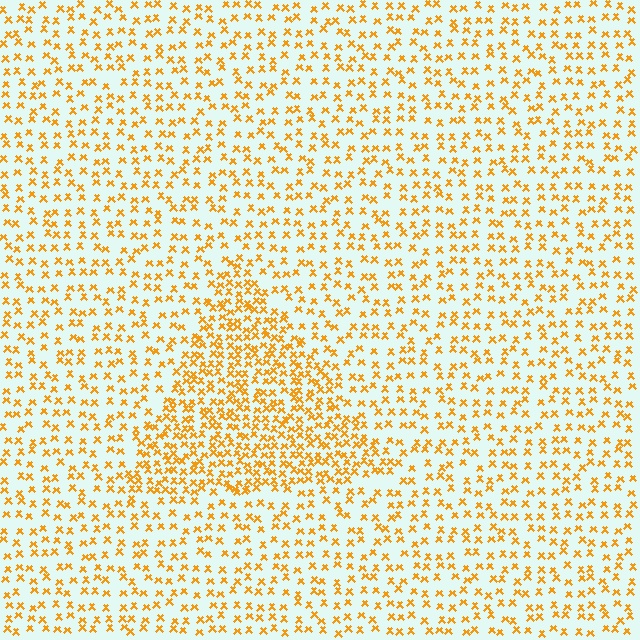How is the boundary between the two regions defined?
The boundary is defined by a change in element density (approximately 2.0x ratio). All elements are the same color, size, and shape.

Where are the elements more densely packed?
The elements are more densely packed inside the triangle boundary.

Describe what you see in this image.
The image contains small orange elements arranged at two different densities. A triangle-shaped region is visible where the elements are more densely packed than the surrounding area.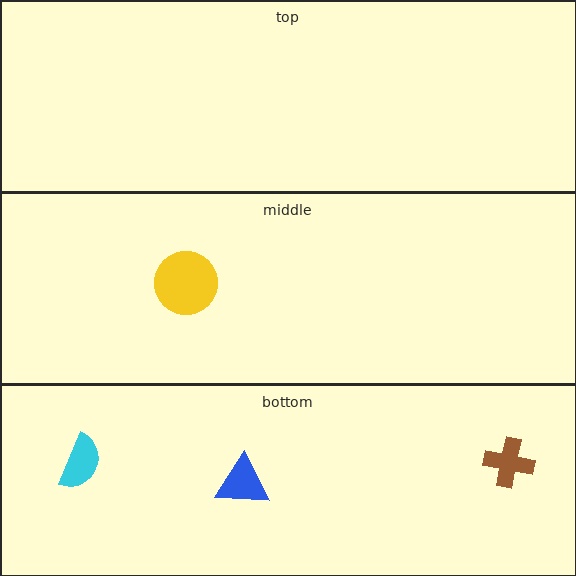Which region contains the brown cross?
The bottom region.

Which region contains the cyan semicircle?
The bottom region.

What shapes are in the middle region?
The yellow circle.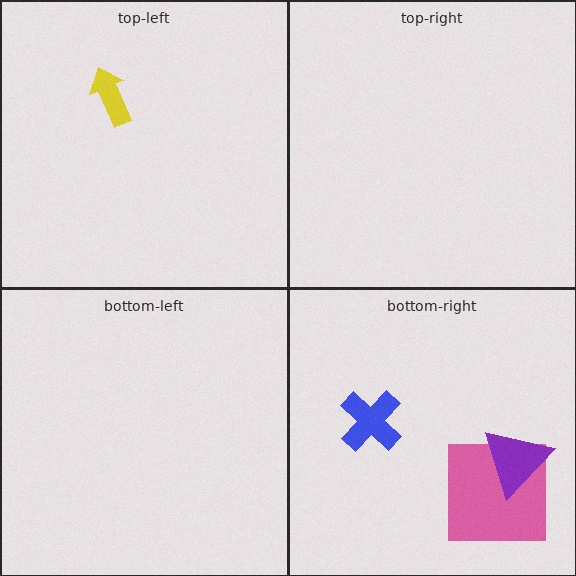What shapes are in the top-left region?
The yellow arrow.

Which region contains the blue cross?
The bottom-right region.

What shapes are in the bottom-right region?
The blue cross, the pink square, the purple triangle.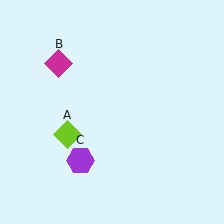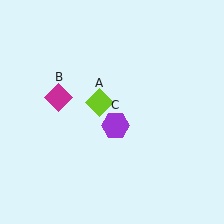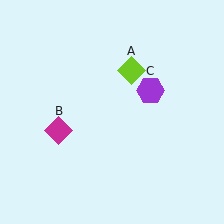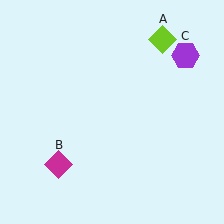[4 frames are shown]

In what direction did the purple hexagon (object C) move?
The purple hexagon (object C) moved up and to the right.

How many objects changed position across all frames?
3 objects changed position: lime diamond (object A), magenta diamond (object B), purple hexagon (object C).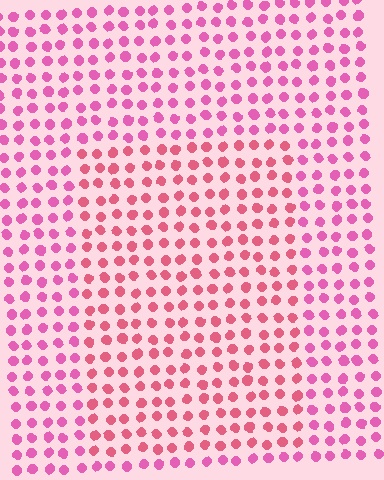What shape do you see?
I see a rectangle.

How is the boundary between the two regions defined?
The boundary is defined purely by a slight shift in hue (about 23 degrees). Spacing, size, and orientation are identical on both sides.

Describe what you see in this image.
The image is filled with small pink elements in a uniform arrangement. A rectangle-shaped region is visible where the elements are tinted to a slightly different hue, forming a subtle color boundary.